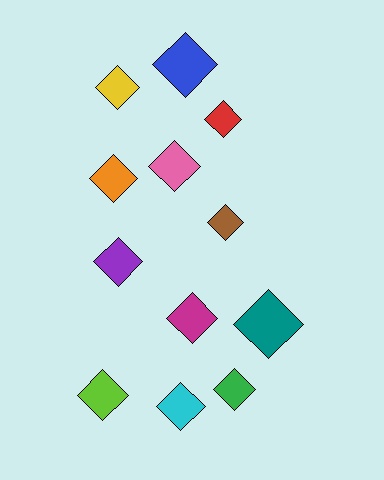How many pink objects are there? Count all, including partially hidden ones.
There is 1 pink object.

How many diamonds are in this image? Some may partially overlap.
There are 12 diamonds.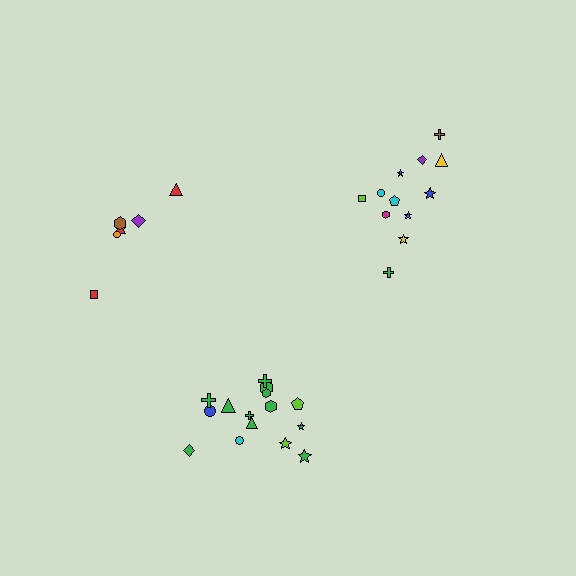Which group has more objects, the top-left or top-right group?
The top-right group.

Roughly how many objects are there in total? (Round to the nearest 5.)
Roughly 35 objects in total.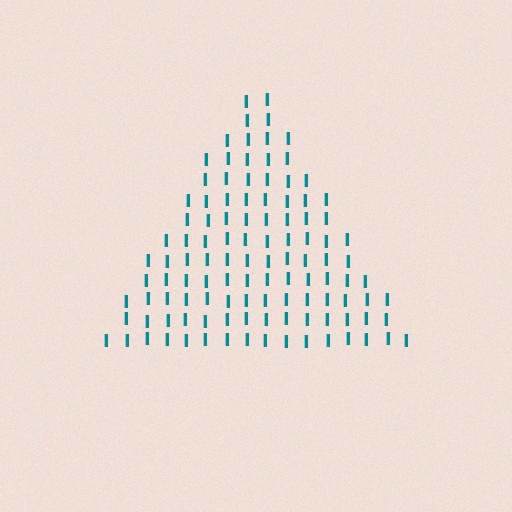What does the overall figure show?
The overall figure shows a triangle.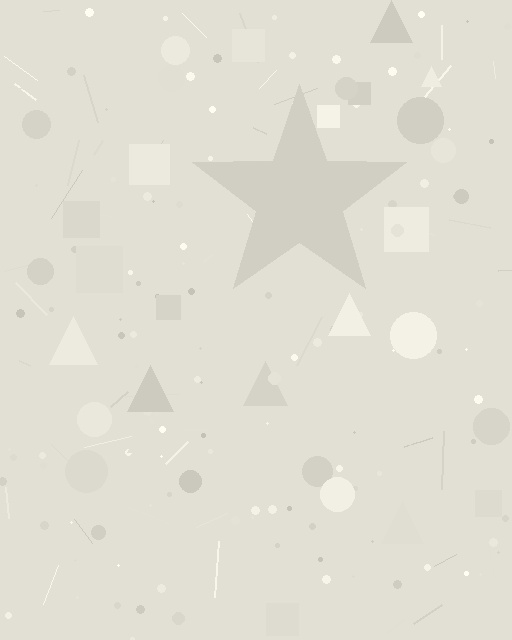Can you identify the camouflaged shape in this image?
The camouflaged shape is a star.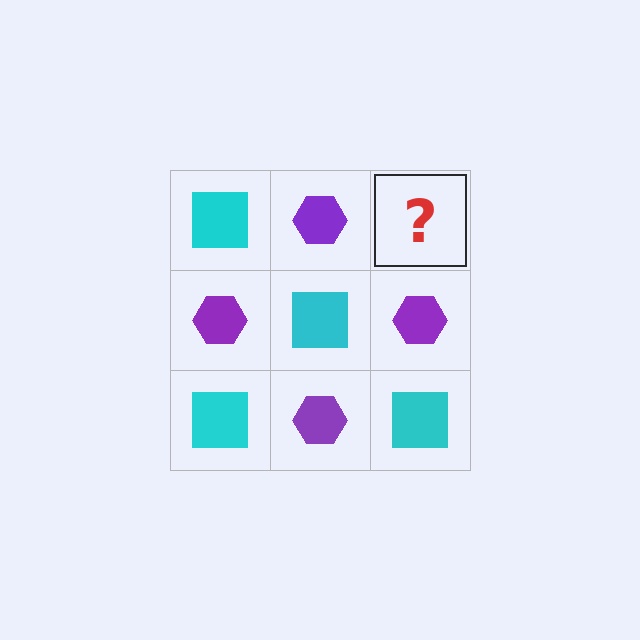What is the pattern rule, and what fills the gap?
The rule is that it alternates cyan square and purple hexagon in a checkerboard pattern. The gap should be filled with a cyan square.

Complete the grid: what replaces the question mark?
The question mark should be replaced with a cyan square.